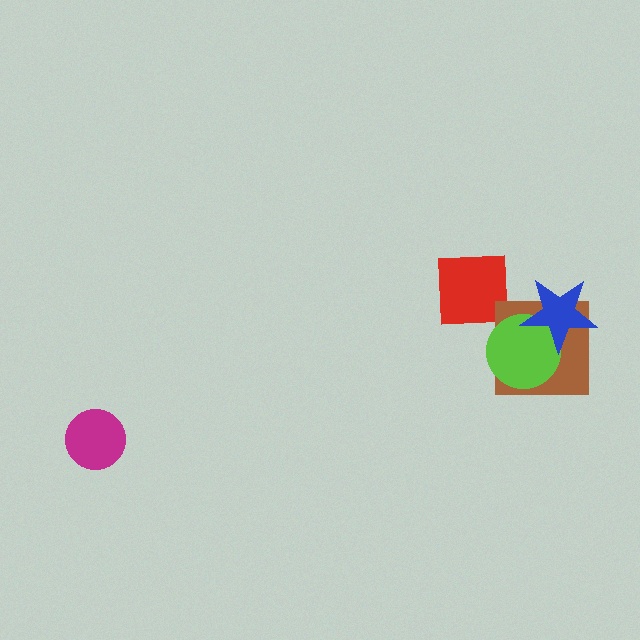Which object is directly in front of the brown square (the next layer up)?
The lime circle is directly in front of the brown square.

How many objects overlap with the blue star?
2 objects overlap with the blue star.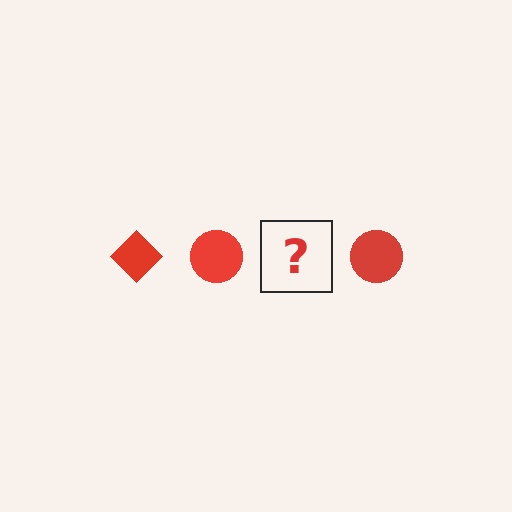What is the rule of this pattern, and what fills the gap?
The rule is that the pattern cycles through diamond, circle shapes in red. The gap should be filled with a red diamond.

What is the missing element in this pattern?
The missing element is a red diamond.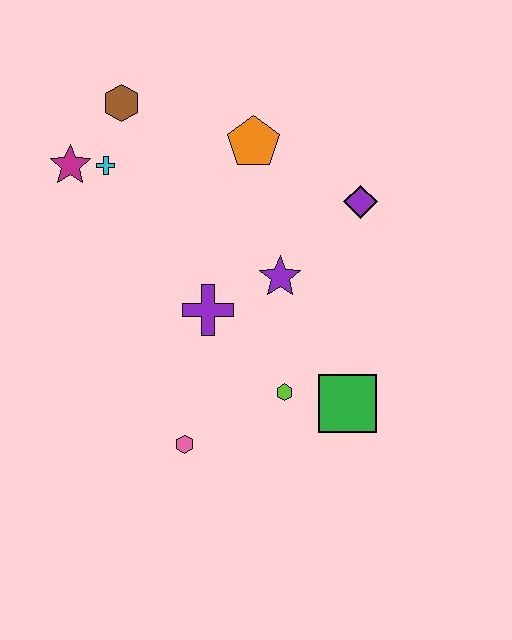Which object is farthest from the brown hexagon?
The green square is farthest from the brown hexagon.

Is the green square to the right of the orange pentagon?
Yes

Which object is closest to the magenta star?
The cyan cross is closest to the magenta star.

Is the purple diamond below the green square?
No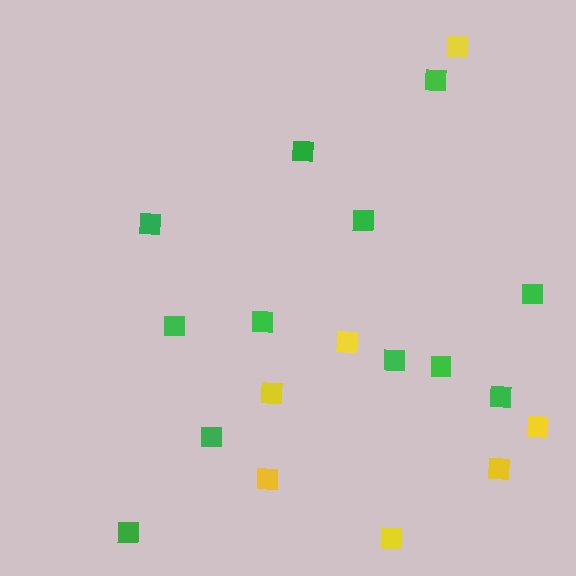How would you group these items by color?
There are 2 groups: one group of green squares (12) and one group of yellow squares (7).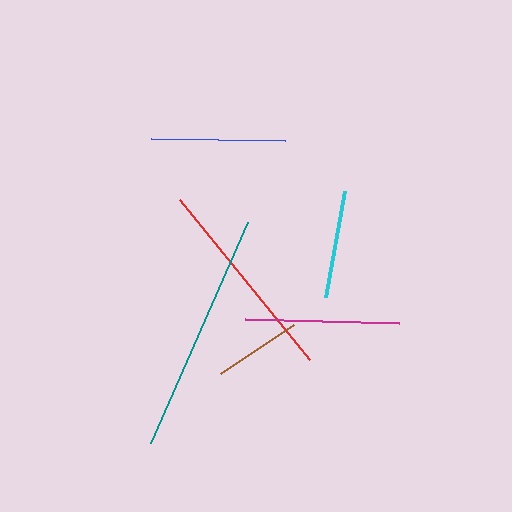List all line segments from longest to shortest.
From longest to shortest: teal, red, magenta, blue, cyan, brown.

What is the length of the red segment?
The red segment is approximately 206 pixels long.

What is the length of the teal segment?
The teal segment is approximately 241 pixels long.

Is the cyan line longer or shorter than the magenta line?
The magenta line is longer than the cyan line.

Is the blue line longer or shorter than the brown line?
The blue line is longer than the brown line.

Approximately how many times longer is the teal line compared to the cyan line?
The teal line is approximately 2.2 times the length of the cyan line.